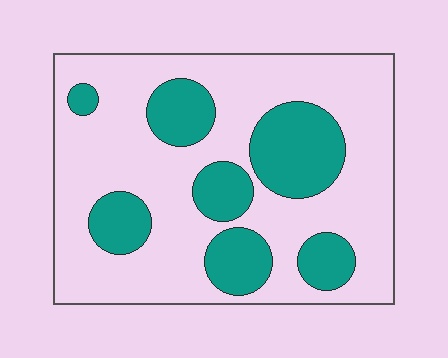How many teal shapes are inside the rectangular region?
7.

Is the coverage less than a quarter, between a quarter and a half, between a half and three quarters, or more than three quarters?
Between a quarter and a half.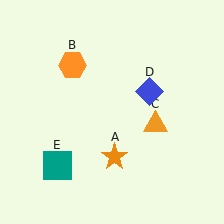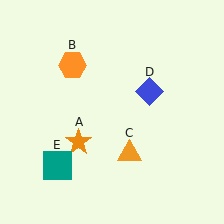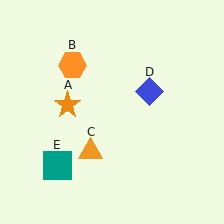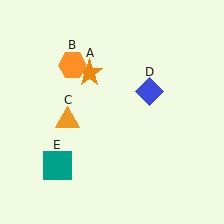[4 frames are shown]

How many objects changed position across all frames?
2 objects changed position: orange star (object A), orange triangle (object C).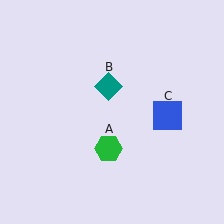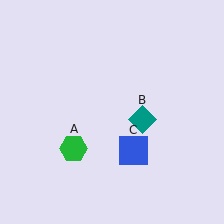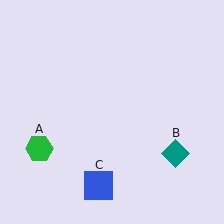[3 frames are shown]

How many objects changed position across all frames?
3 objects changed position: green hexagon (object A), teal diamond (object B), blue square (object C).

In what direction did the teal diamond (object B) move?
The teal diamond (object B) moved down and to the right.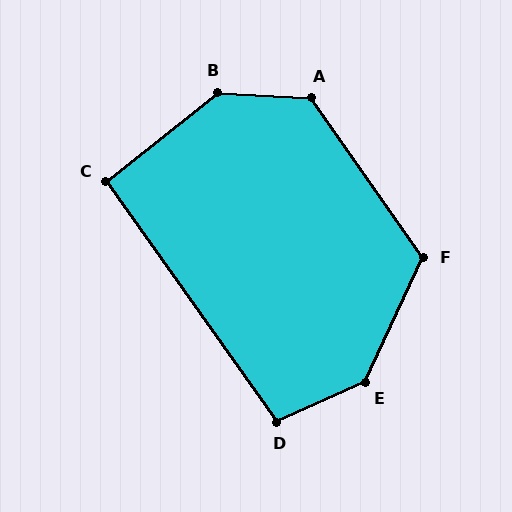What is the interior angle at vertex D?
Approximately 101 degrees (obtuse).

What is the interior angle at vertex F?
Approximately 120 degrees (obtuse).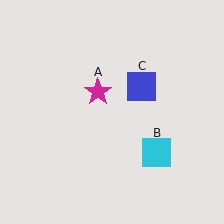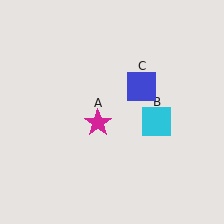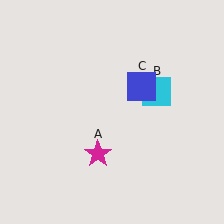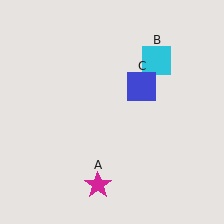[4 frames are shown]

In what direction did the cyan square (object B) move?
The cyan square (object B) moved up.